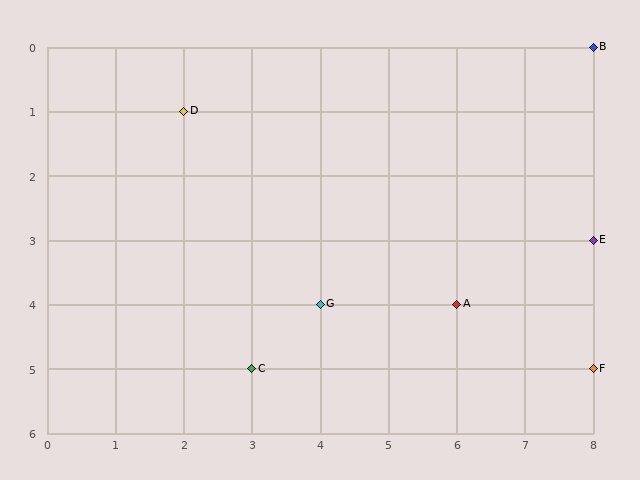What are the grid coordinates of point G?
Point G is at grid coordinates (4, 4).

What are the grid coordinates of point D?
Point D is at grid coordinates (2, 1).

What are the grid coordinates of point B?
Point B is at grid coordinates (8, 0).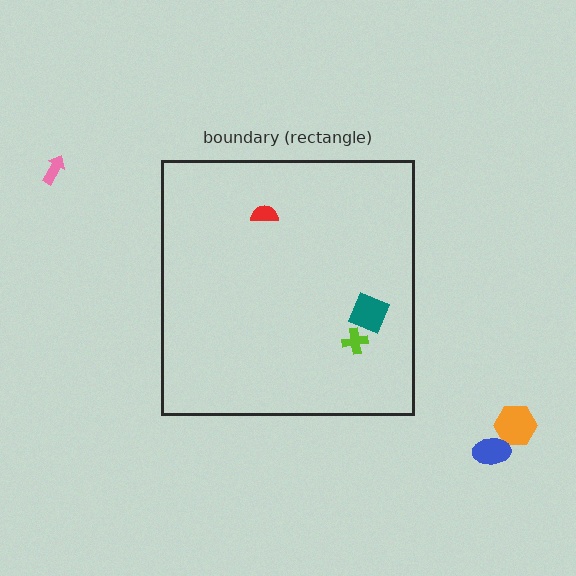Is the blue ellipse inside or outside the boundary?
Outside.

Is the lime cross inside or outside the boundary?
Inside.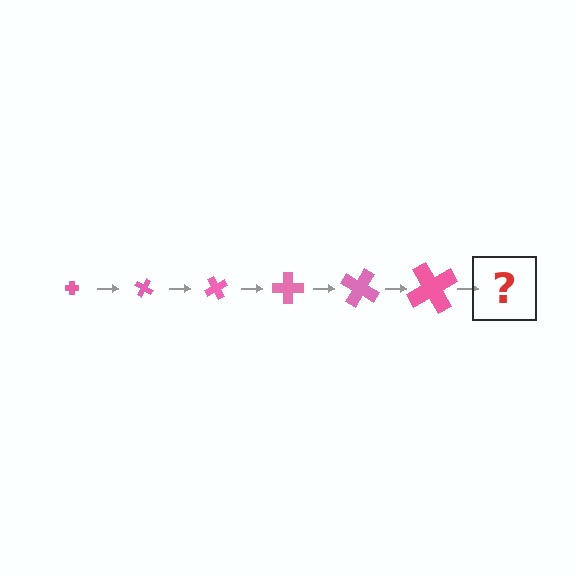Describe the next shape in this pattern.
It should be a cross, larger than the previous one and rotated 180 degrees from the start.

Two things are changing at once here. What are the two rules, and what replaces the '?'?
The two rules are that the cross grows larger each step and it rotates 30 degrees each step. The '?' should be a cross, larger than the previous one and rotated 180 degrees from the start.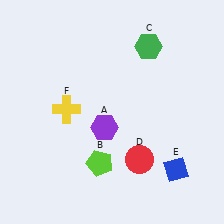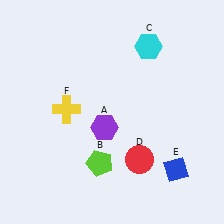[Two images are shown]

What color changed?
The hexagon (C) changed from green in Image 1 to cyan in Image 2.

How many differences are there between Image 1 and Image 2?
There is 1 difference between the two images.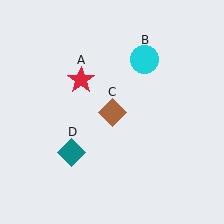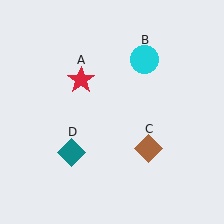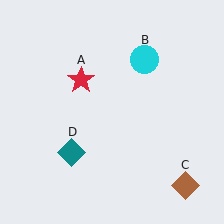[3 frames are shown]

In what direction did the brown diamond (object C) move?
The brown diamond (object C) moved down and to the right.